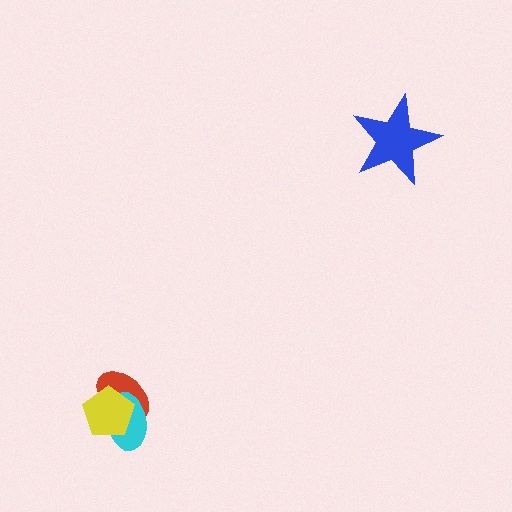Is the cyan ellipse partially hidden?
Yes, it is partially covered by another shape.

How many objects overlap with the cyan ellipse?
2 objects overlap with the cyan ellipse.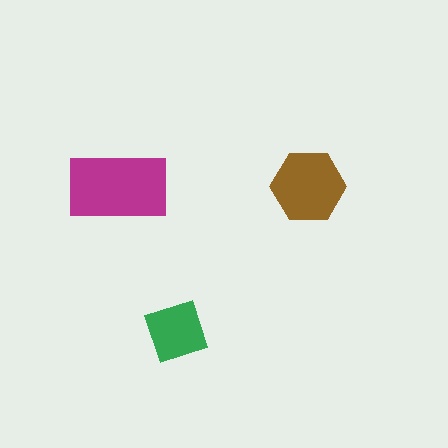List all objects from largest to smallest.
The magenta rectangle, the brown hexagon, the green diamond.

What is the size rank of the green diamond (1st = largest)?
3rd.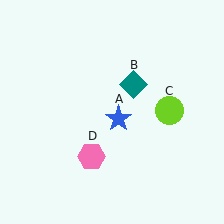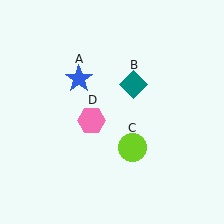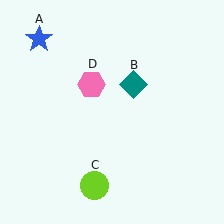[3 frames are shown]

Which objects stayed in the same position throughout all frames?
Teal diamond (object B) remained stationary.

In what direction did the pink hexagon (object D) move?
The pink hexagon (object D) moved up.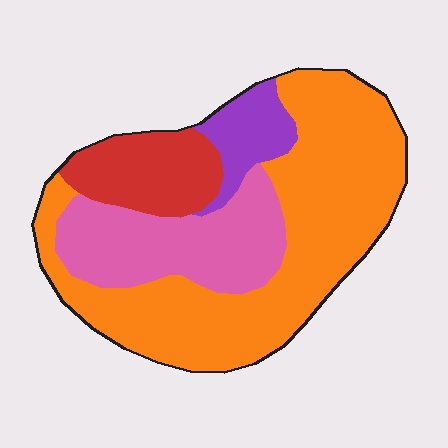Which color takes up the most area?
Orange, at roughly 55%.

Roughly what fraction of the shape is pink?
Pink takes up about one quarter (1/4) of the shape.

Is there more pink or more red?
Pink.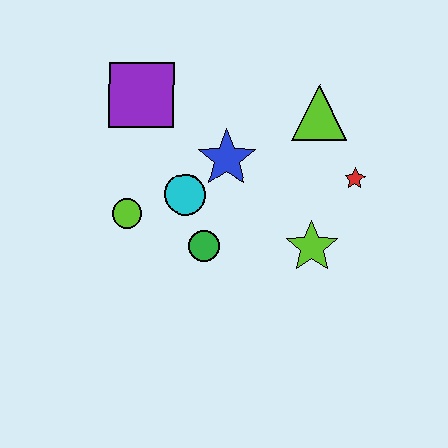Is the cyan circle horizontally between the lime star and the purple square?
Yes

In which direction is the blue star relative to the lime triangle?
The blue star is to the left of the lime triangle.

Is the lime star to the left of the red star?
Yes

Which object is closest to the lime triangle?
The red star is closest to the lime triangle.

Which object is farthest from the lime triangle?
The lime circle is farthest from the lime triangle.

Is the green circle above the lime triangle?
No